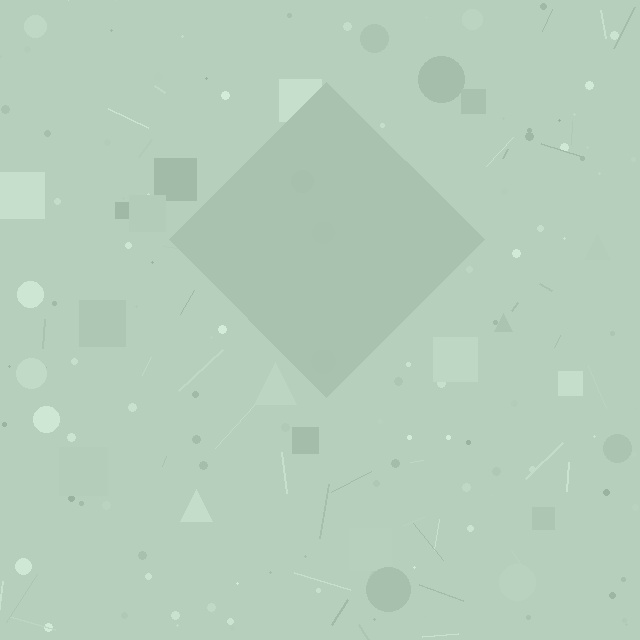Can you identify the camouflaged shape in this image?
The camouflaged shape is a diamond.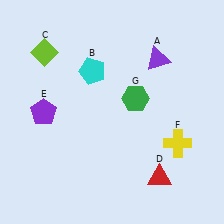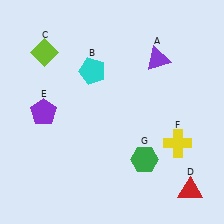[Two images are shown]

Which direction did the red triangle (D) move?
The red triangle (D) moved right.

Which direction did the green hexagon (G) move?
The green hexagon (G) moved down.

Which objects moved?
The objects that moved are: the red triangle (D), the green hexagon (G).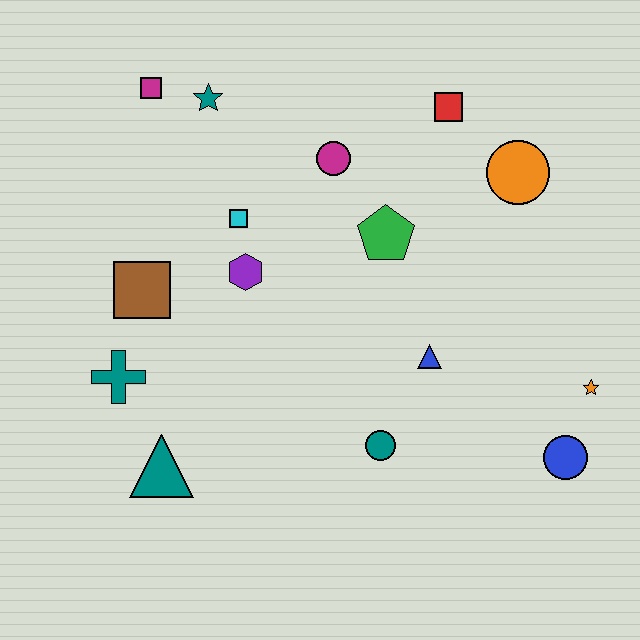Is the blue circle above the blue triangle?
No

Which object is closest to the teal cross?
The brown square is closest to the teal cross.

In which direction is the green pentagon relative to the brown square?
The green pentagon is to the right of the brown square.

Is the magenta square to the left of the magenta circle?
Yes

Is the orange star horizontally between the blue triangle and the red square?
No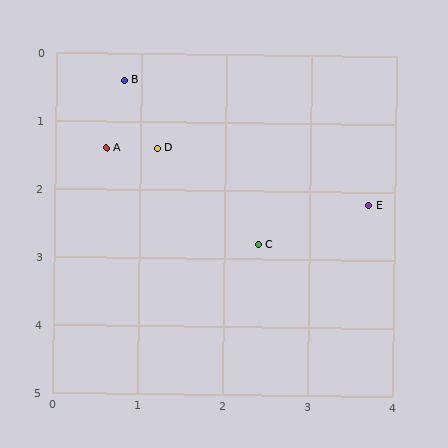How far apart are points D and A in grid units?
Points D and A are about 0.6 grid units apart.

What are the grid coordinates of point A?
Point A is at approximately (0.6, 1.4).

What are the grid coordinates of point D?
Point D is at approximately (1.2, 1.4).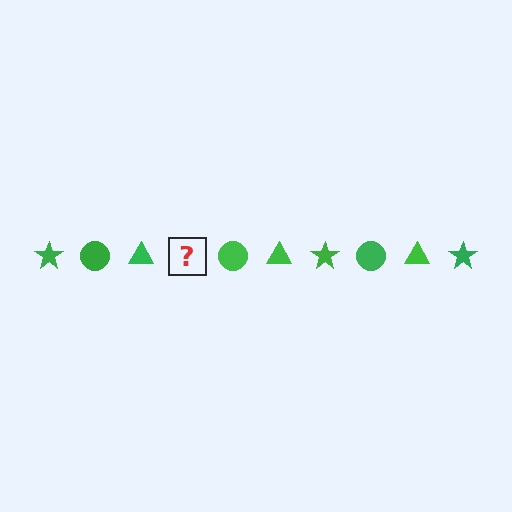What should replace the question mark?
The question mark should be replaced with a green star.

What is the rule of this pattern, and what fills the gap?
The rule is that the pattern cycles through star, circle, triangle shapes in green. The gap should be filled with a green star.